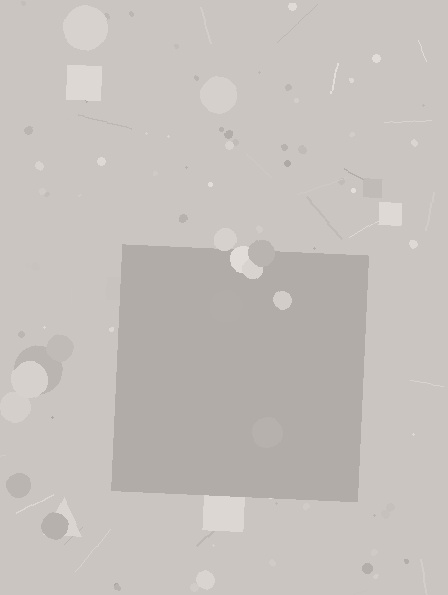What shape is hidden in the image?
A square is hidden in the image.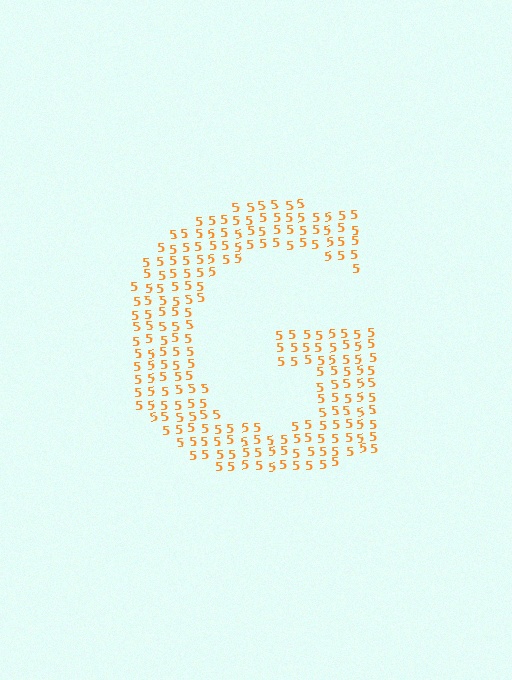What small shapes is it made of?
It is made of small digit 5's.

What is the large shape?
The large shape is the letter G.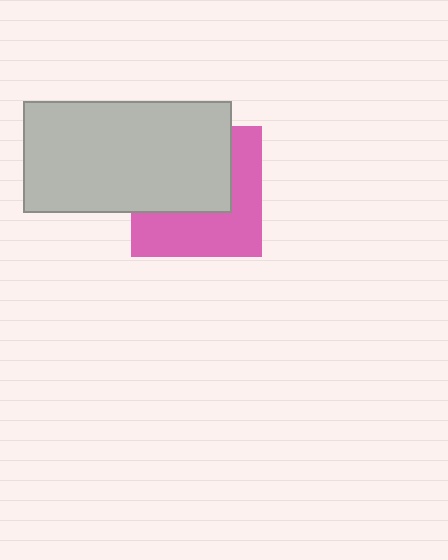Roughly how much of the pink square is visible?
About half of it is visible (roughly 49%).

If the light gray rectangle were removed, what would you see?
You would see the complete pink square.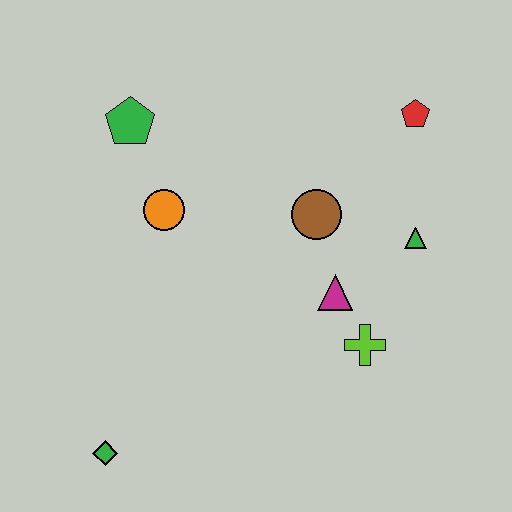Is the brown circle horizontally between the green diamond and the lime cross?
Yes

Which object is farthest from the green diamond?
The red pentagon is farthest from the green diamond.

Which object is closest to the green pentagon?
The orange circle is closest to the green pentagon.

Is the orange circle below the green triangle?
No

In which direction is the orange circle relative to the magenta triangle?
The orange circle is to the left of the magenta triangle.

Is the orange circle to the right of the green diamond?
Yes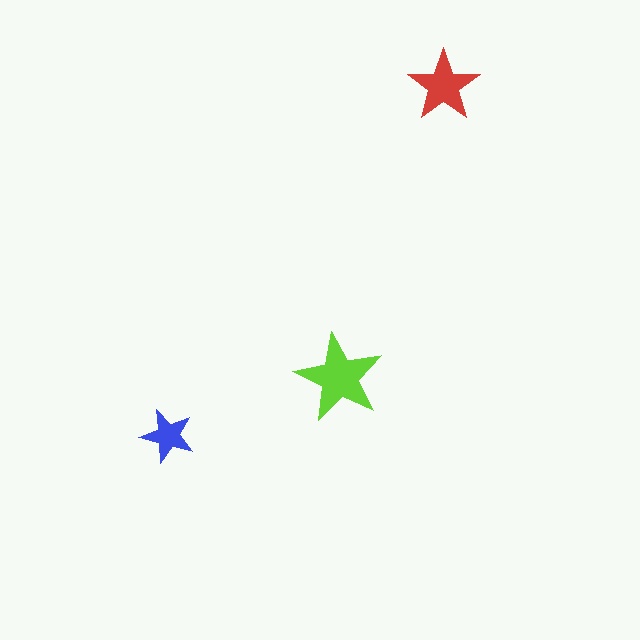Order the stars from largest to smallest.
the lime one, the red one, the blue one.